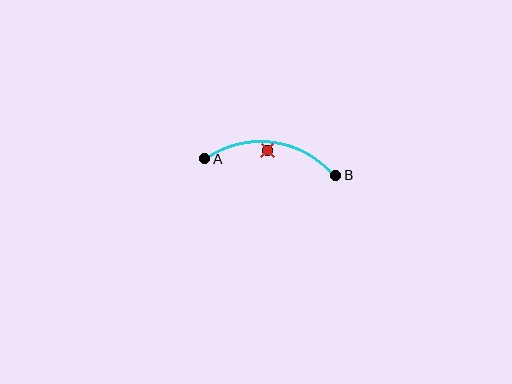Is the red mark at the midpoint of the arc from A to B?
No — the red mark does not lie on the arc at all. It sits slightly inside the curve.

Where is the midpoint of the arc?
The arc midpoint is the point on the curve farthest from the straight line joining A and B. It sits above that line.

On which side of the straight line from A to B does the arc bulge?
The arc bulges above the straight line connecting A and B.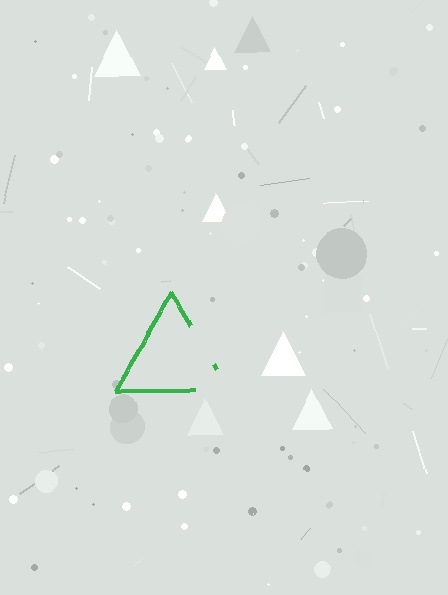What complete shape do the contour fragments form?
The contour fragments form a triangle.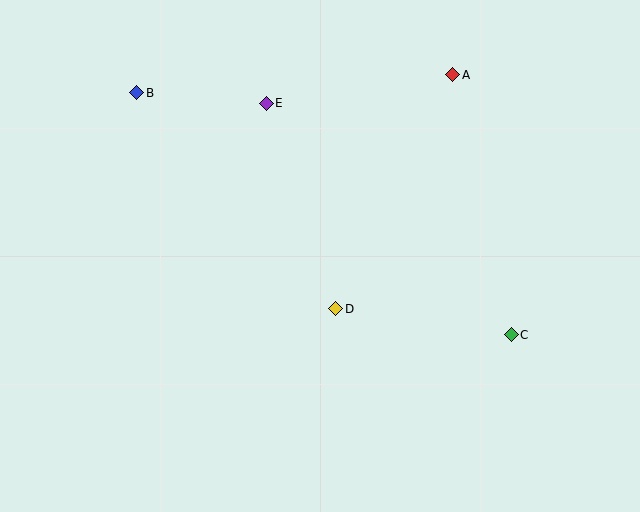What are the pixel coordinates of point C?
Point C is at (511, 335).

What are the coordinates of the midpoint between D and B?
The midpoint between D and B is at (236, 201).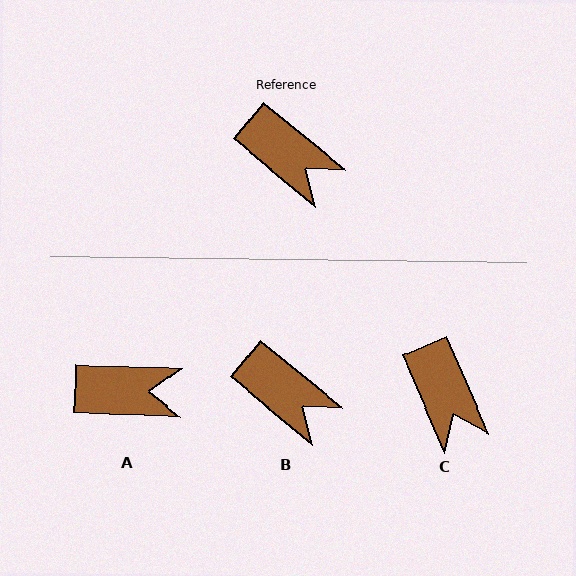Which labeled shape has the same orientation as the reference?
B.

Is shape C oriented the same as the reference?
No, it is off by about 27 degrees.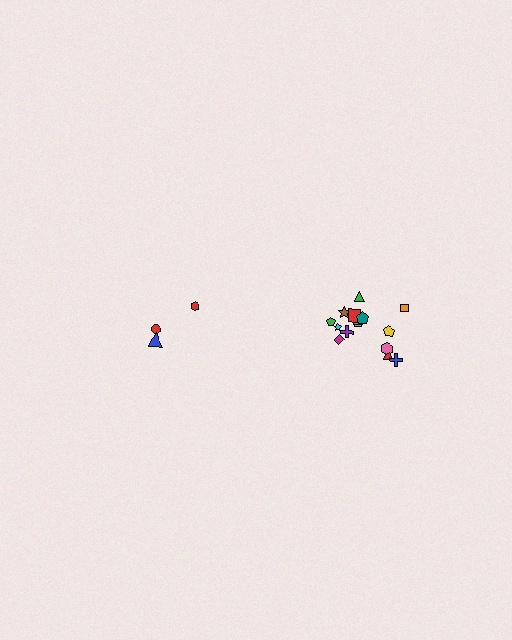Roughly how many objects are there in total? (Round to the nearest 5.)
Roughly 20 objects in total.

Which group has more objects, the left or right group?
The right group.